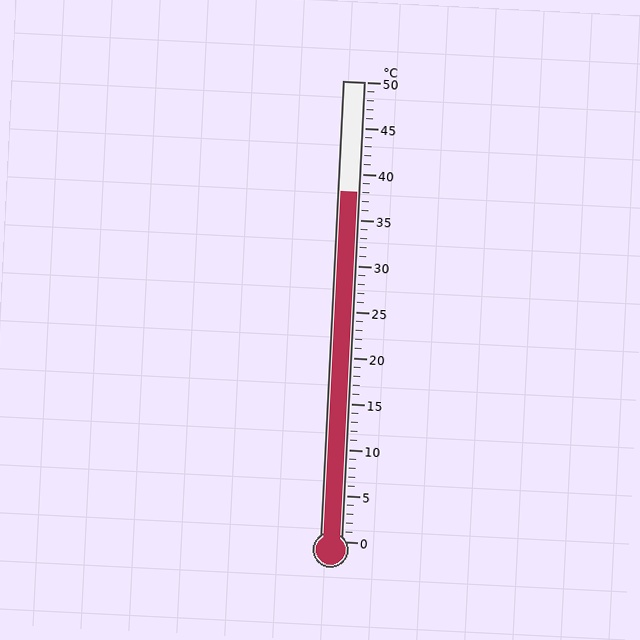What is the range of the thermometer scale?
The thermometer scale ranges from 0°C to 50°C.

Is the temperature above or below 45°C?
The temperature is below 45°C.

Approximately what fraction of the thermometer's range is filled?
The thermometer is filled to approximately 75% of its range.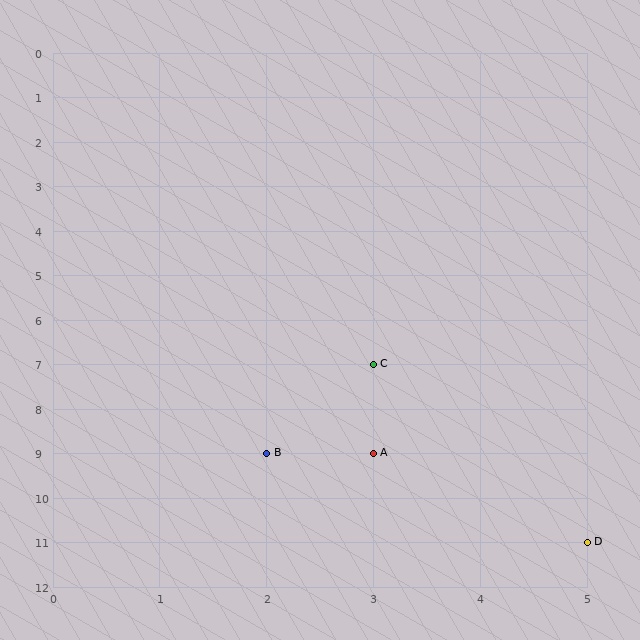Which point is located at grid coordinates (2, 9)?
Point B is at (2, 9).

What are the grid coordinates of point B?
Point B is at grid coordinates (2, 9).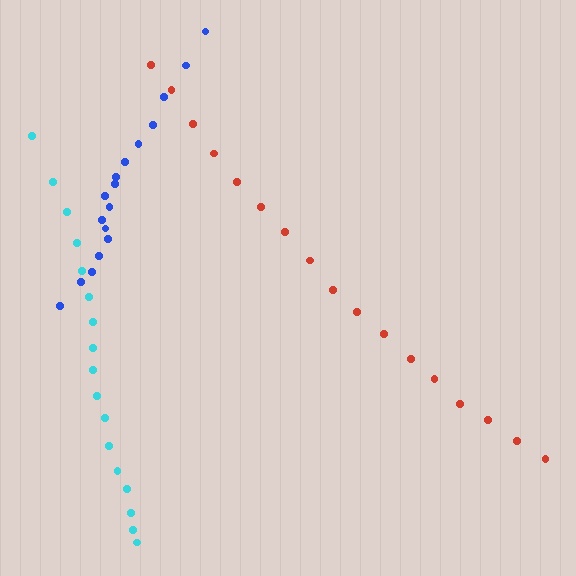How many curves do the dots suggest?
There are 3 distinct paths.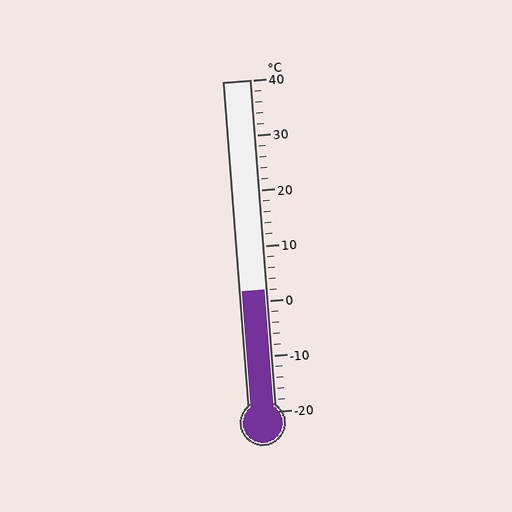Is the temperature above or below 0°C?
The temperature is above 0°C.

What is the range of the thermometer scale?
The thermometer scale ranges from -20°C to 40°C.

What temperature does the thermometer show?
The thermometer shows approximately 2°C.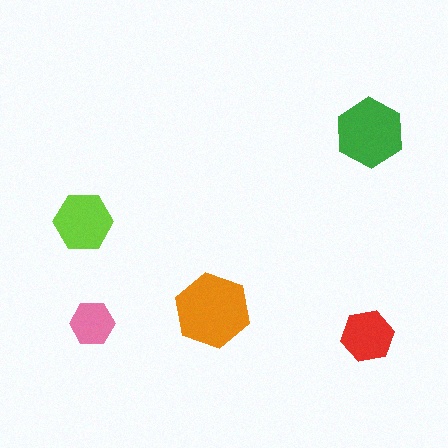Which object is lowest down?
The red hexagon is bottommost.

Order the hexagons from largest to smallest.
the orange one, the green one, the lime one, the red one, the pink one.